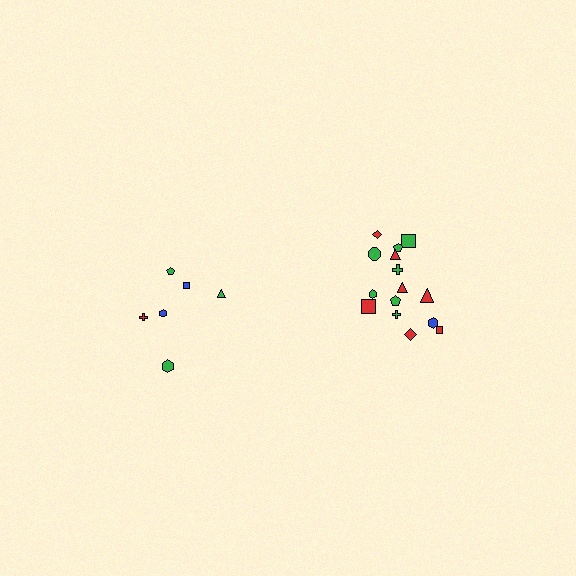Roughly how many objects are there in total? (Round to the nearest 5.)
Roughly 20 objects in total.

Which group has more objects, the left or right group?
The right group.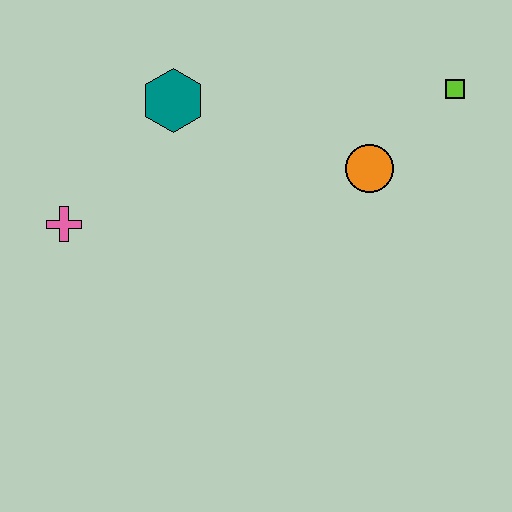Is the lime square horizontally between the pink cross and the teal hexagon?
No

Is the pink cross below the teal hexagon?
Yes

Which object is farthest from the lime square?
The pink cross is farthest from the lime square.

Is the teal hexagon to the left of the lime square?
Yes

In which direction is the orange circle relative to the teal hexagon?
The orange circle is to the right of the teal hexagon.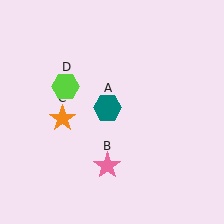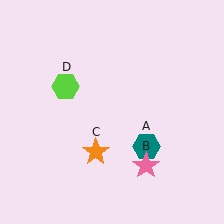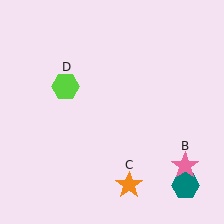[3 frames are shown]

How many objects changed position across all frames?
3 objects changed position: teal hexagon (object A), pink star (object B), orange star (object C).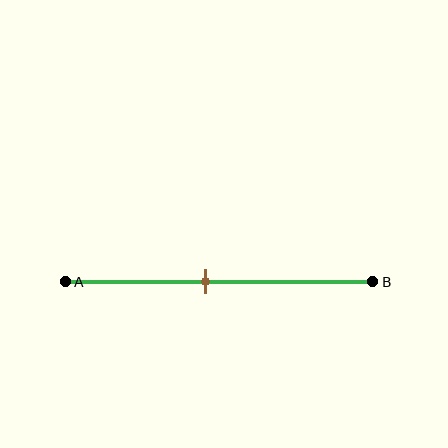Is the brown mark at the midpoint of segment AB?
No, the mark is at about 45% from A, not at the 50% midpoint.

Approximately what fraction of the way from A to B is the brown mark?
The brown mark is approximately 45% of the way from A to B.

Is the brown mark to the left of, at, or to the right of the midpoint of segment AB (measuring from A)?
The brown mark is to the left of the midpoint of segment AB.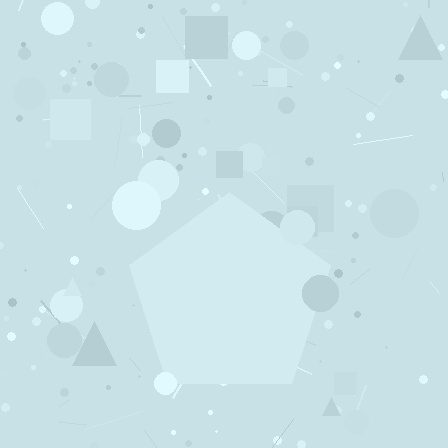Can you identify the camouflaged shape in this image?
The camouflaged shape is a pentagon.